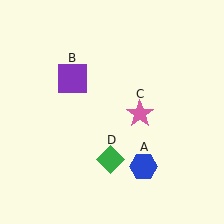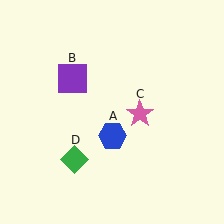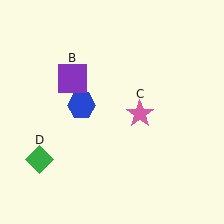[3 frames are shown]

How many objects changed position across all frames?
2 objects changed position: blue hexagon (object A), green diamond (object D).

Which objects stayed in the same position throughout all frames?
Purple square (object B) and pink star (object C) remained stationary.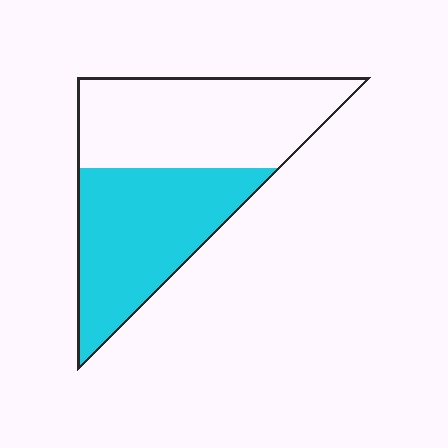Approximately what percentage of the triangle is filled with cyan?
Approximately 50%.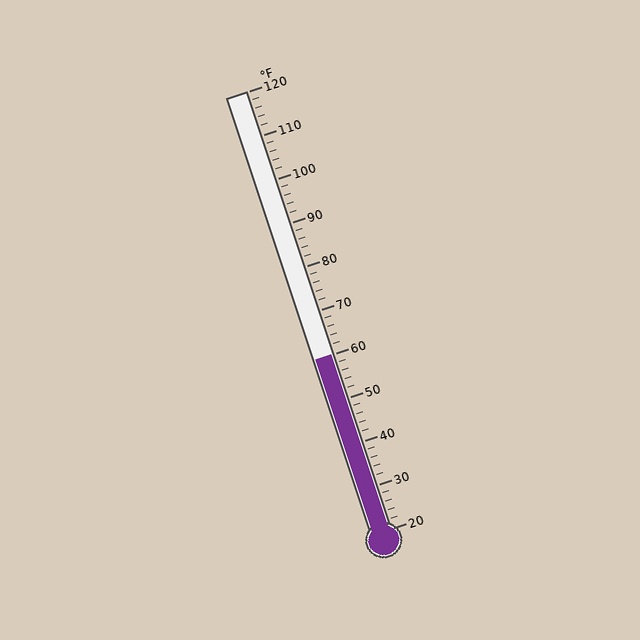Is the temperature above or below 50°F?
The temperature is above 50°F.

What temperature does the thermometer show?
The thermometer shows approximately 60°F.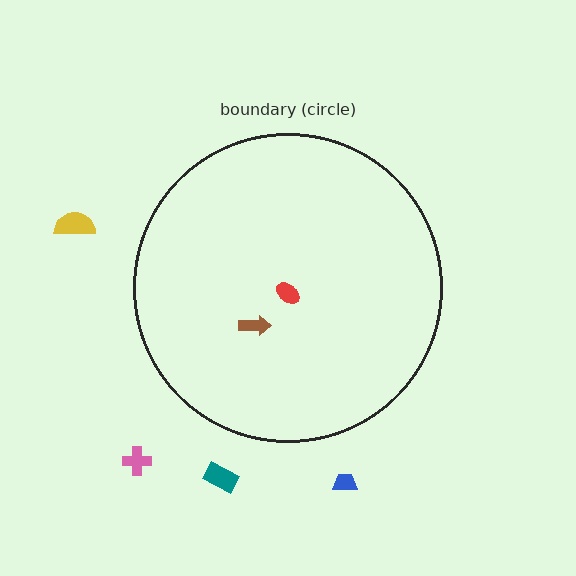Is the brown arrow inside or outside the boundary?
Inside.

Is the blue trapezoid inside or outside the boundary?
Outside.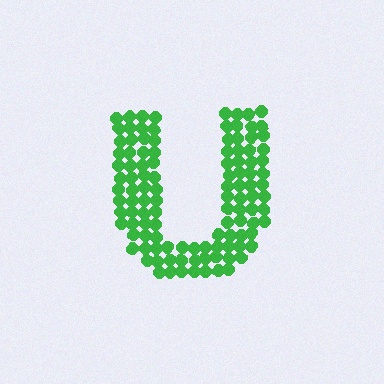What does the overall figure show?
The overall figure shows the letter U.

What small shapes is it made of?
It is made of small circles.